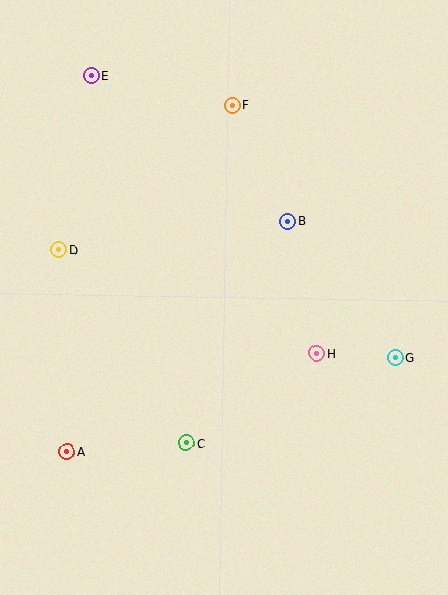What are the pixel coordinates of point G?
Point G is at (395, 358).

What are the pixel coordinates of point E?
Point E is at (91, 75).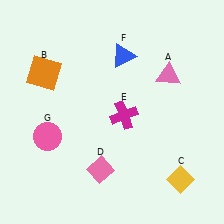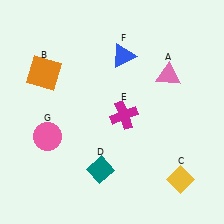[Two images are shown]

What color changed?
The diamond (D) changed from pink in Image 1 to teal in Image 2.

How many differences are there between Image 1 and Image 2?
There is 1 difference between the two images.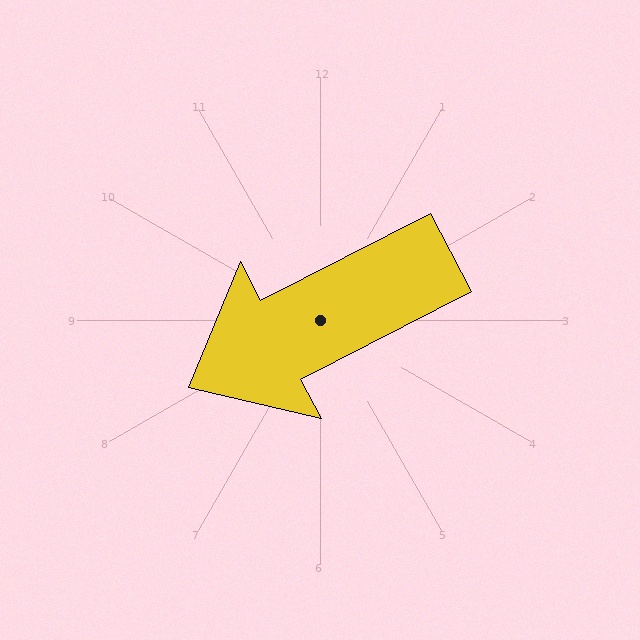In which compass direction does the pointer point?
Southwest.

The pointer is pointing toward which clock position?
Roughly 8 o'clock.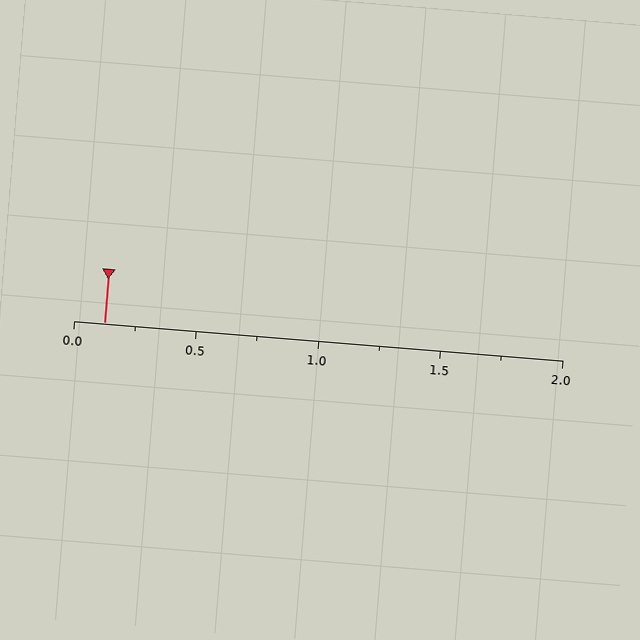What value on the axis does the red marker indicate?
The marker indicates approximately 0.12.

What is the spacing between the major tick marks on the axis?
The major ticks are spaced 0.5 apart.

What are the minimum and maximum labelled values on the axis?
The axis runs from 0.0 to 2.0.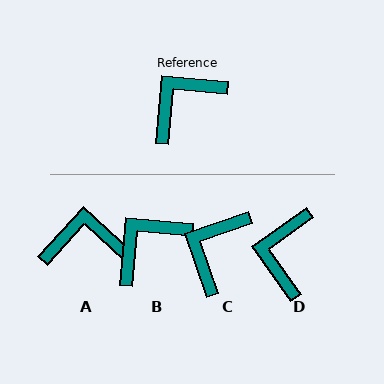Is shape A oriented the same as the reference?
No, it is off by about 37 degrees.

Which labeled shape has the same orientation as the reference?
B.